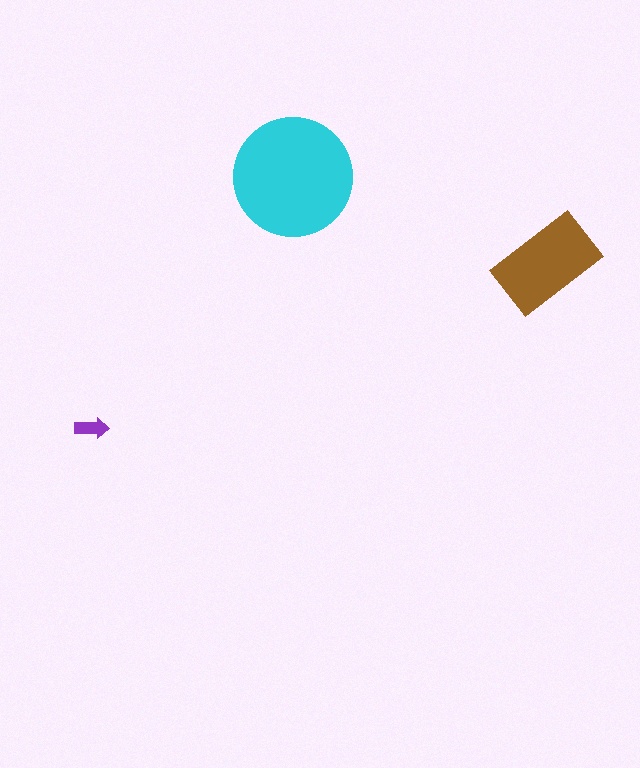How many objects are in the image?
There are 3 objects in the image.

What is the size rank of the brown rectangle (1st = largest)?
2nd.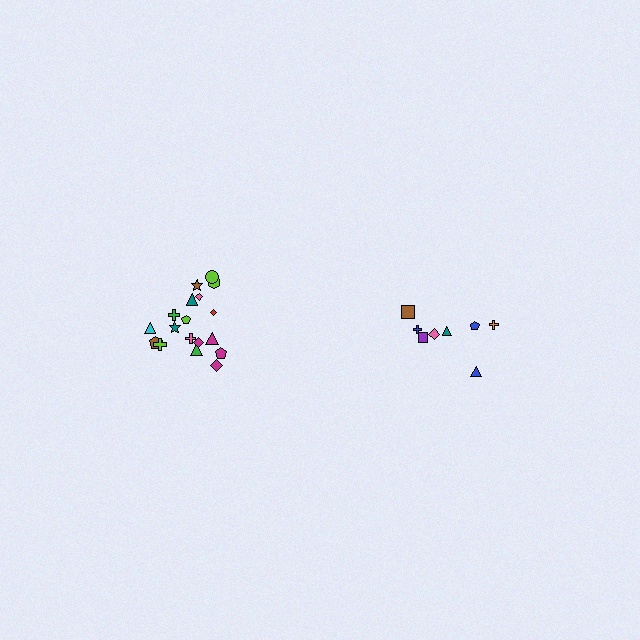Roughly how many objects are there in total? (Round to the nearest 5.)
Roughly 25 objects in total.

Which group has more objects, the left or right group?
The left group.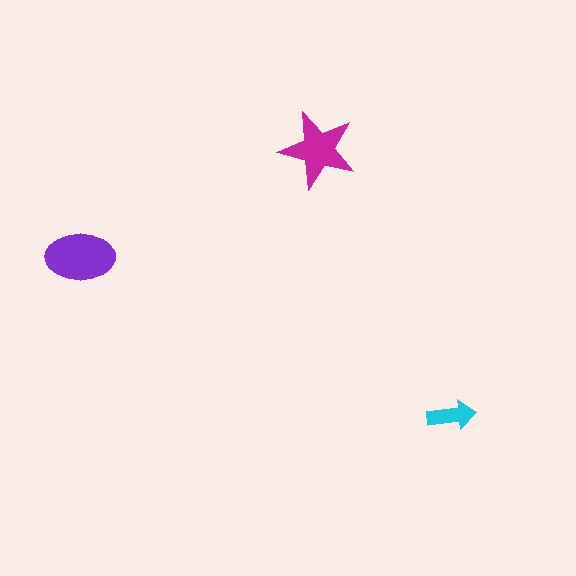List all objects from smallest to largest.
The cyan arrow, the magenta star, the purple ellipse.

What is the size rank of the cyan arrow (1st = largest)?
3rd.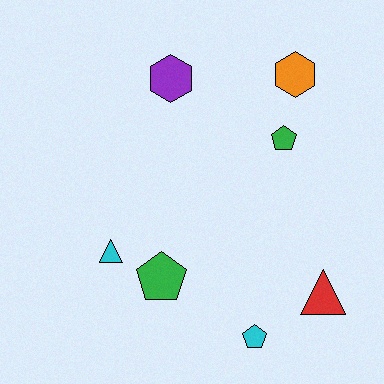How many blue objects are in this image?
There are no blue objects.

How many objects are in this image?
There are 7 objects.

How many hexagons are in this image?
There are 2 hexagons.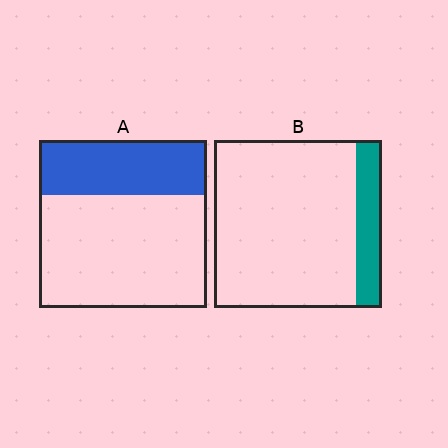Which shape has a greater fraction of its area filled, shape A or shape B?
Shape A.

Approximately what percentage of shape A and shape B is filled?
A is approximately 35% and B is approximately 15%.